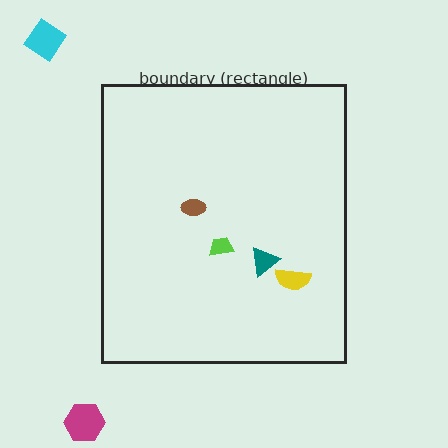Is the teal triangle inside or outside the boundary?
Inside.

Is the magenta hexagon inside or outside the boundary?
Outside.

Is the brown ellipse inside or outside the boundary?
Inside.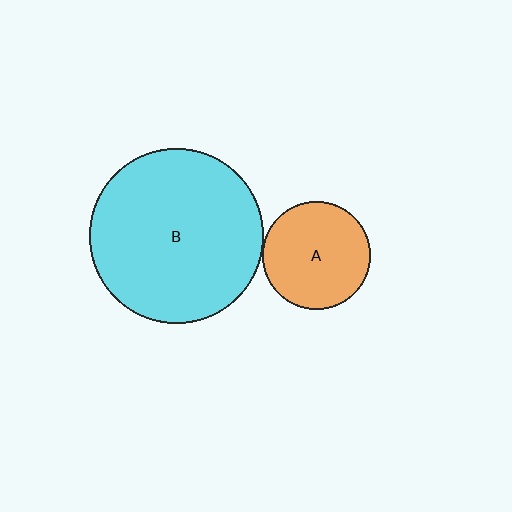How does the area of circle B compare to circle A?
Approximately 2.6 times.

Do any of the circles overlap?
No, none of the circles overlap.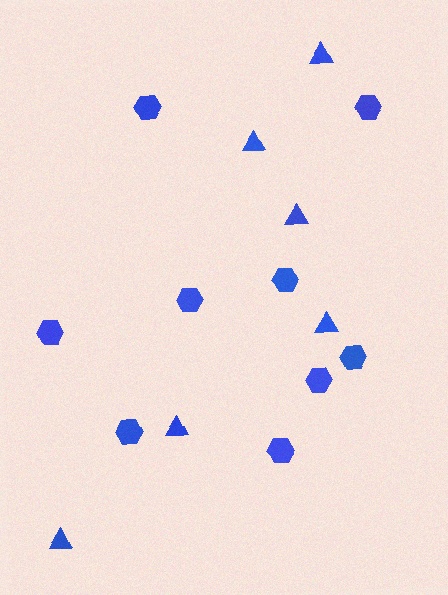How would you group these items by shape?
There are 2 groups: one group of triangles (6) and one group of hexagons (9).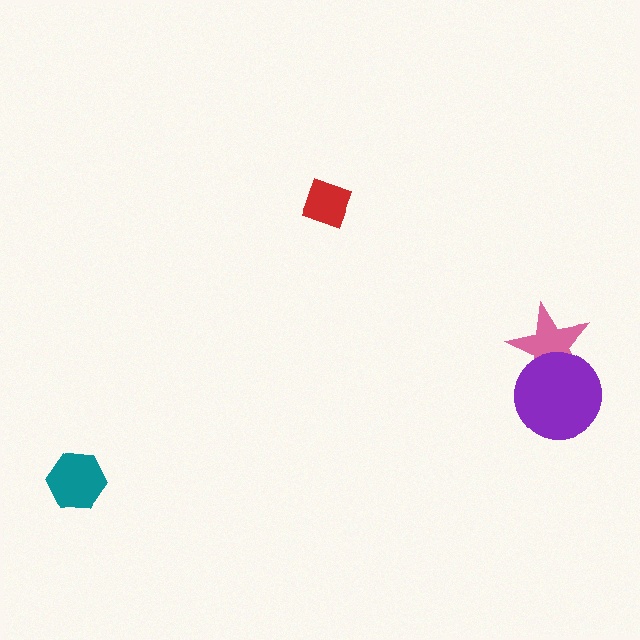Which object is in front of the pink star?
The purple circle is in front of the pink star.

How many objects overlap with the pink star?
1 object overlaps with the pink star.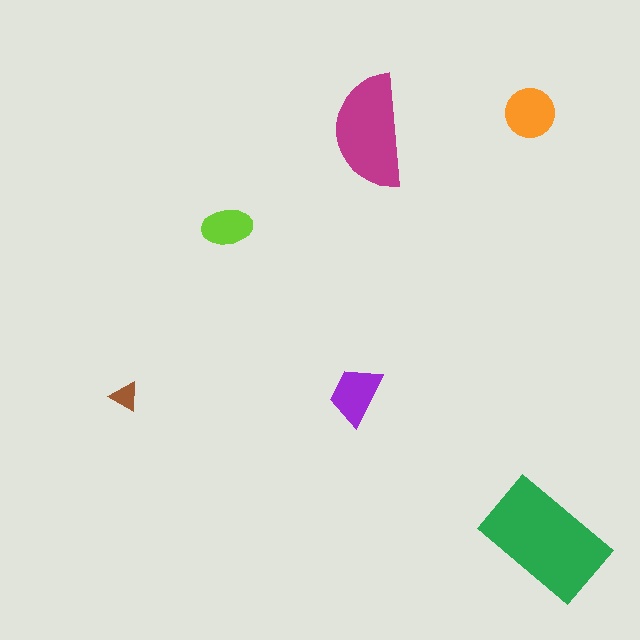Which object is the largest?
The green rectangle.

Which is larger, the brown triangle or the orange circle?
The orange circle.